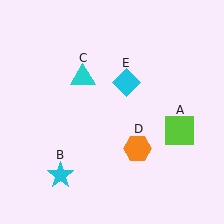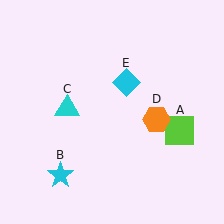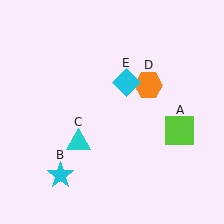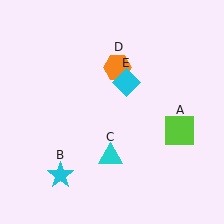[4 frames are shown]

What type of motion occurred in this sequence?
The cyan triangle (object C), orange hexagon (object D) rotated counterclockwise around the center of the scene.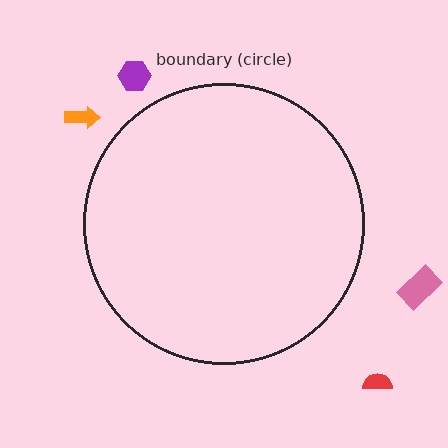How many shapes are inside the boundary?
0 inside, 4 outside.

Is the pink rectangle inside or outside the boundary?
Outside.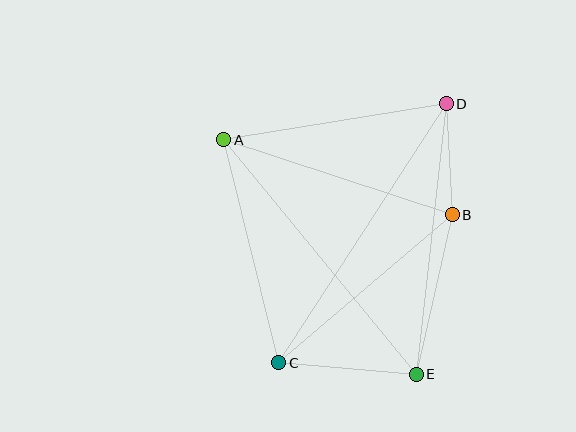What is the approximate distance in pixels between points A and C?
The distance between A and C is approximately 229 pixels.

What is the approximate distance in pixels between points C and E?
The distance between C and E is approximately 138 pixels.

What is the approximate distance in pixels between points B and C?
The distance between B and C is approximately 228 pixels.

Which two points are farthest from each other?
Points C and D are farthest from each other.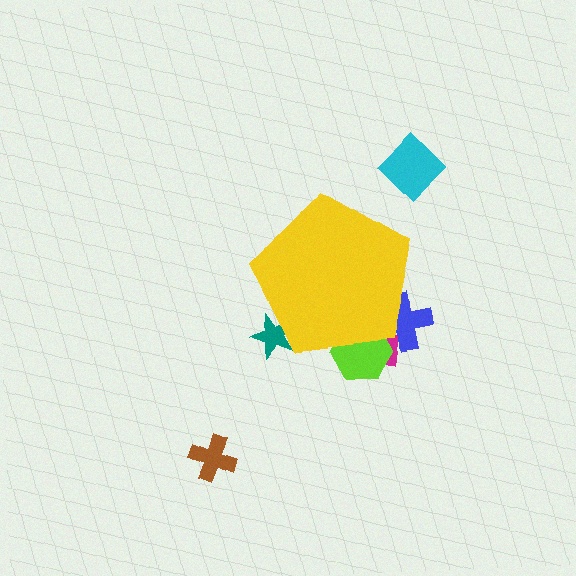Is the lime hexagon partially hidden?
Yes, the lime hexagon is partially hidden behind the yellow pentagon.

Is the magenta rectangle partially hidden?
Yes, the magenta rectangle is partially hidden behind the yellow pentagon.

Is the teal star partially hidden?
Yes, the teal star is partially hidden behind the yellow pentagon.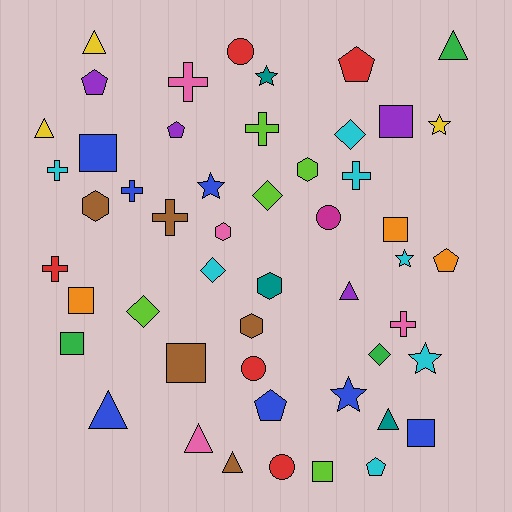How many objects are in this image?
There are 50 objects.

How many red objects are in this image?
There are 5 red objects.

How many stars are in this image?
There are 6 stars.